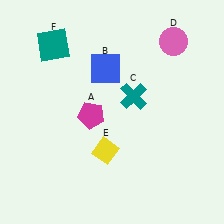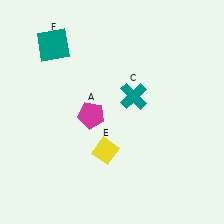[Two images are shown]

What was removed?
The blue square (B), the pink circle (D) were removed in Image 2.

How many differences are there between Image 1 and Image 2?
There are 2 differences between the two images.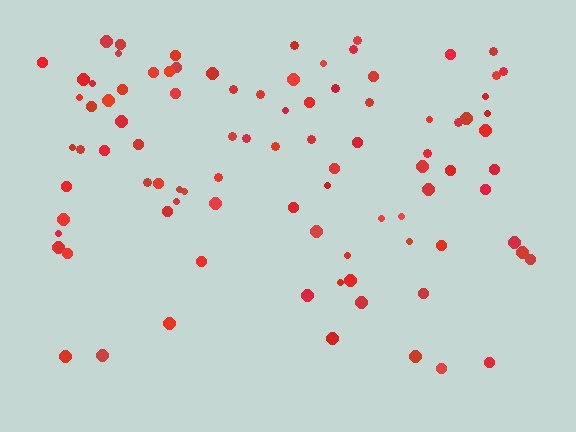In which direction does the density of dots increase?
From bottom to top, with the top side densest.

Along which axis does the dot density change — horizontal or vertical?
Vertical.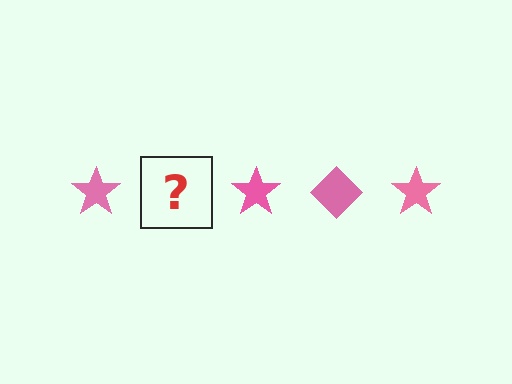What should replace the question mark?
The question mark should be replaced with a pink diamond.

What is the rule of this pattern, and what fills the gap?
The rule is that the pattern cycles through star, diamond shapes in pink. The gap should be filled with a pink diamond.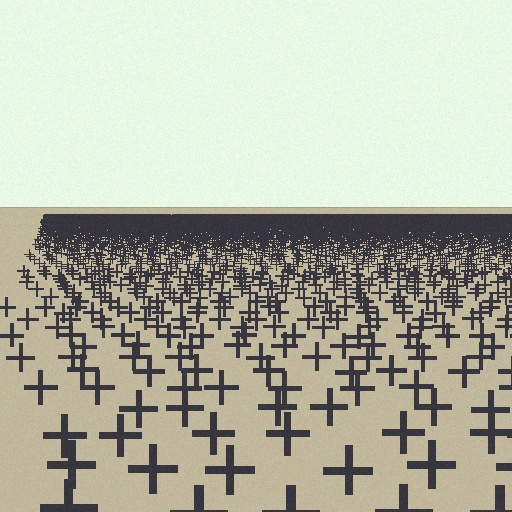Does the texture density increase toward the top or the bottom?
Density increases toward the top.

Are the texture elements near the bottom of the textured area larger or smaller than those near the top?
Larger. Near the bottom, elements are closer to the viewer and appear at a bigger on-screen size.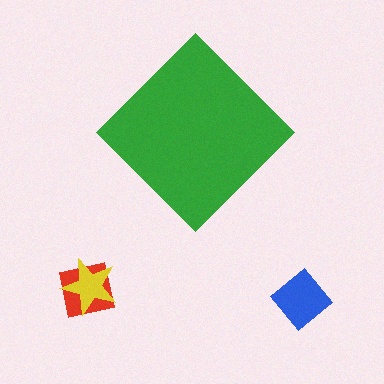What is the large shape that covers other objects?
A green diamond.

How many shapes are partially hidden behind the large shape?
0 shapes are partially hidden.